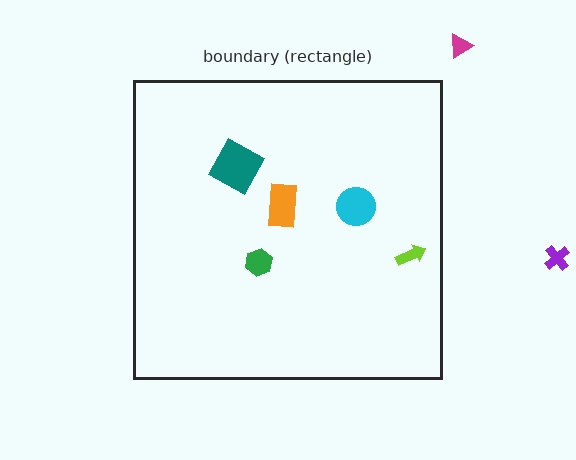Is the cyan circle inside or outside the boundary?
Inside.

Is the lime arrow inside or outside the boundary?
Inside.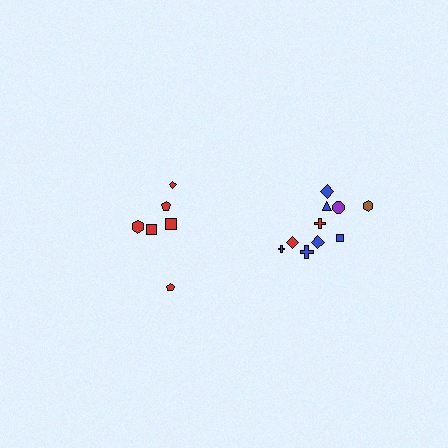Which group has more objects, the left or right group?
The right group.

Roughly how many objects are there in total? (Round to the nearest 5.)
Roughly 15 objects in total.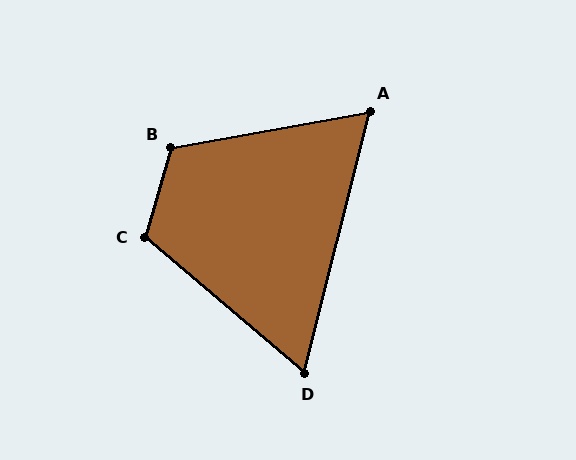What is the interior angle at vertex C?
Approximately 114 degrees (obtuse).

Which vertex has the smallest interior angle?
D, at approximately 64 degrees.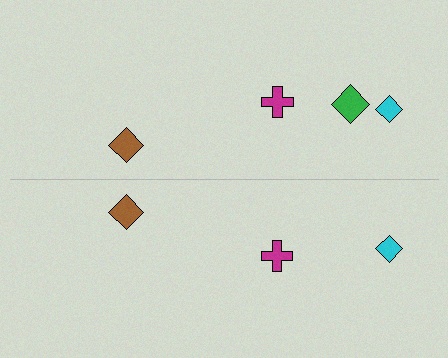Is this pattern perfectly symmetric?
No, the pattern is not perfectly symmetric. A green diamond is missing from the bottom side.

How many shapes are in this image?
There are 7 shapes in this image.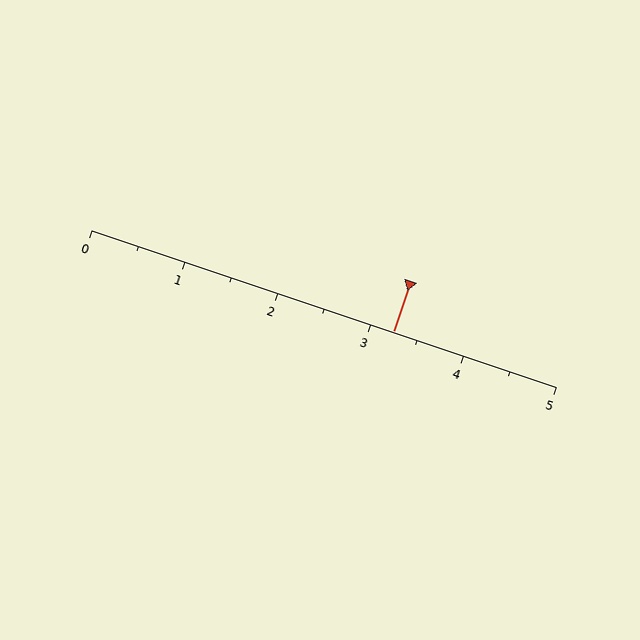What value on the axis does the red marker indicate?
The marker indicates approximately 3.2.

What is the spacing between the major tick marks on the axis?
The major ticks are spaced 1 apart.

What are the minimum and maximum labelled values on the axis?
The axis runs from 0 to 5.